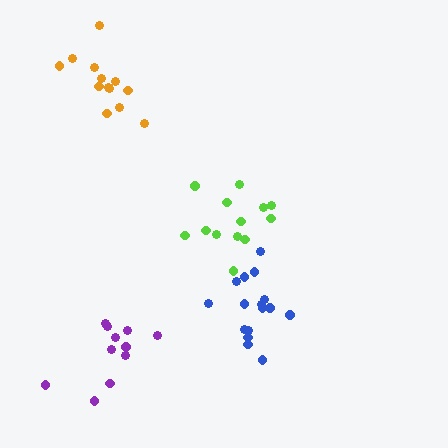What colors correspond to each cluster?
The clusters are colored: blue, purple, lime, orange.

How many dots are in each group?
Group 1: 16 dots, Group 2: 11 dots, Group 3: 13 dots, Group 4: 13 dots (53 total).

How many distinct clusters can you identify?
There are 4 distinct clusters.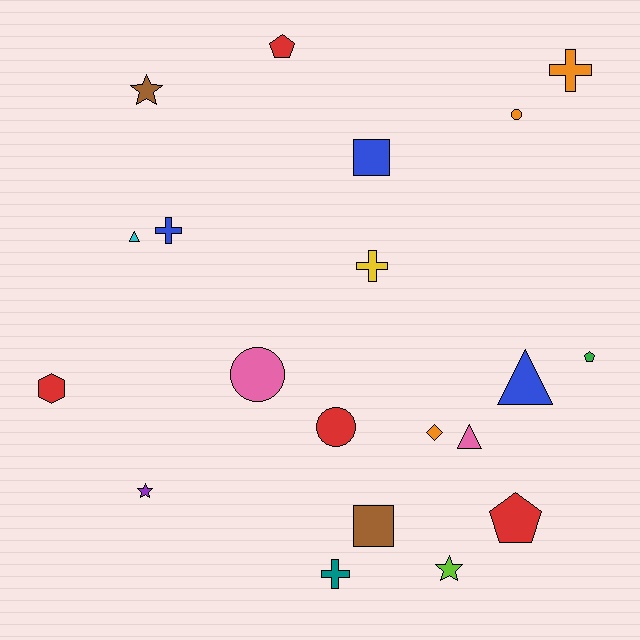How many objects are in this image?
There are 20 objects.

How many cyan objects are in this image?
There is 1 cyan object.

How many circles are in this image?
There are 3 circles.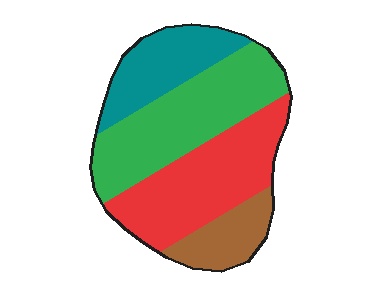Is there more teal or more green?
Green.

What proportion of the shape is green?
Green takes up about one third (1/3) of the shape.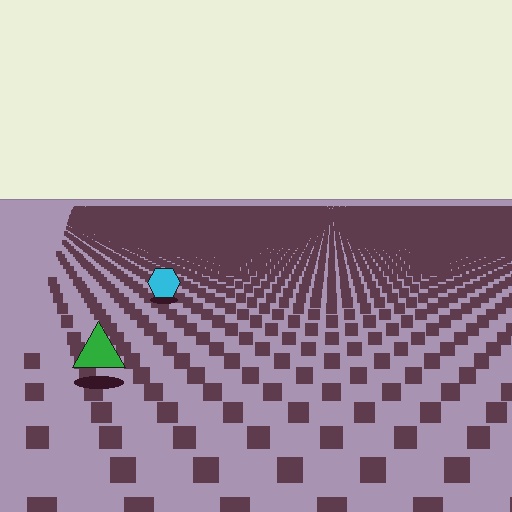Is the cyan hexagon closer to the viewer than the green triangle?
No. The green triangle is closer — you can tell from the texture gradient: the ground texture is coarser near it.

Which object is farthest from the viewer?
The cyan hexagon is farthest from the viewer. It appears smaller and the ground texture around it is denser.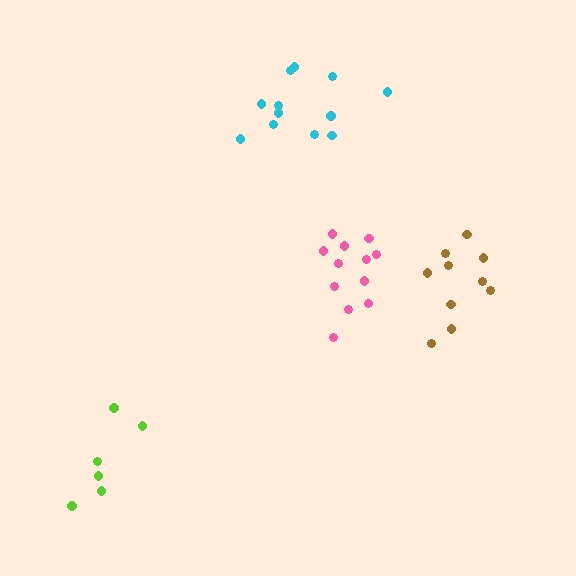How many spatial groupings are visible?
There are 4 spatial groupings.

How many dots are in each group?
Group 1: 12 dots, Group 2: 6 dots, Group 3: 12 dots, Group 4: 10 dots (40 total).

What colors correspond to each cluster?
The clusters are colored: cyan, lime, pink, brown.